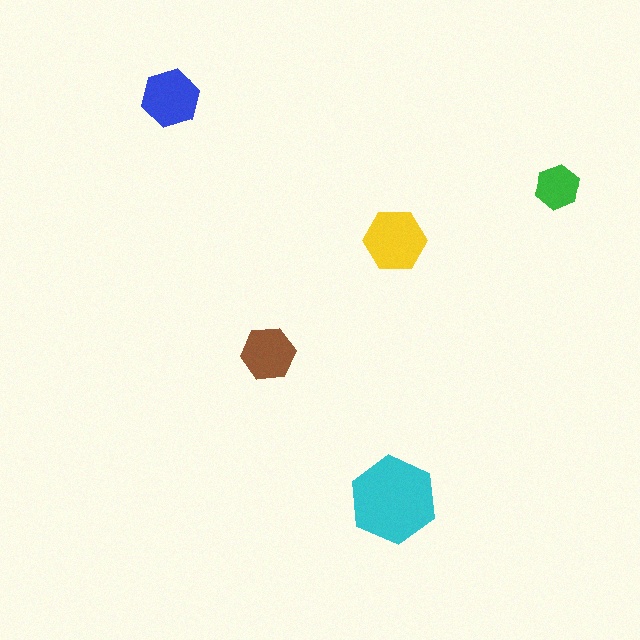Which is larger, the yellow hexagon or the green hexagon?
The yellow one.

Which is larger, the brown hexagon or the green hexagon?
The brown one.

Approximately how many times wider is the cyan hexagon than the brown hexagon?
About 1.5 times wider.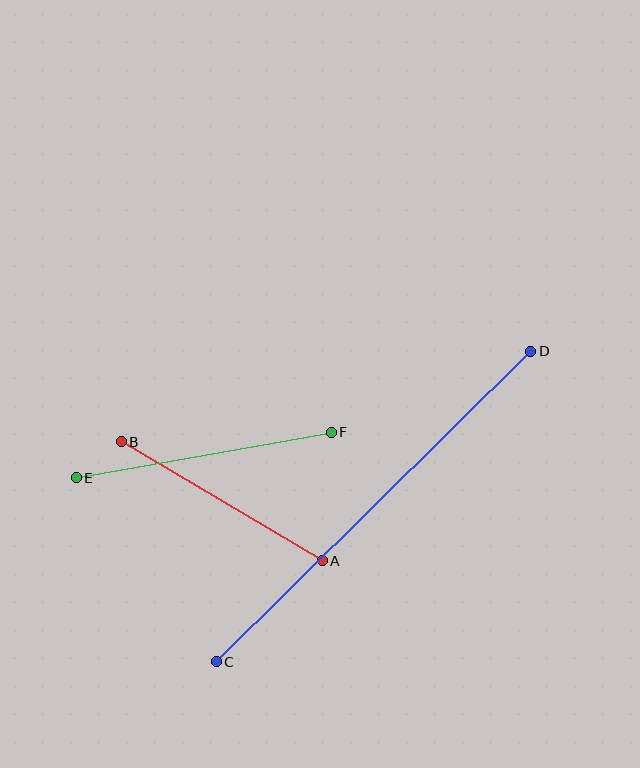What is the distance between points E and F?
The distance is approximately 259 pixels.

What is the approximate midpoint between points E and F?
The midpoint is at approximately (204, 455) pixels.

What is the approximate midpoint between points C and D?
The midpoint is at approximately (373, 507) pixels.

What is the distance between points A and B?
The distance is approximately 234 pixels.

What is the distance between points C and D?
The distance is approximately 442 pixels.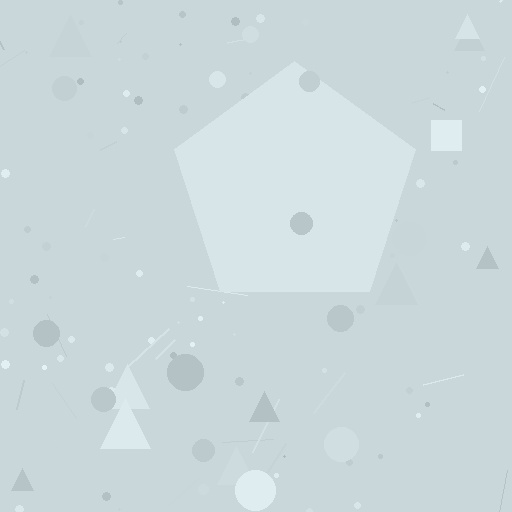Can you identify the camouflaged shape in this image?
The camouflaged shape is a pentagon.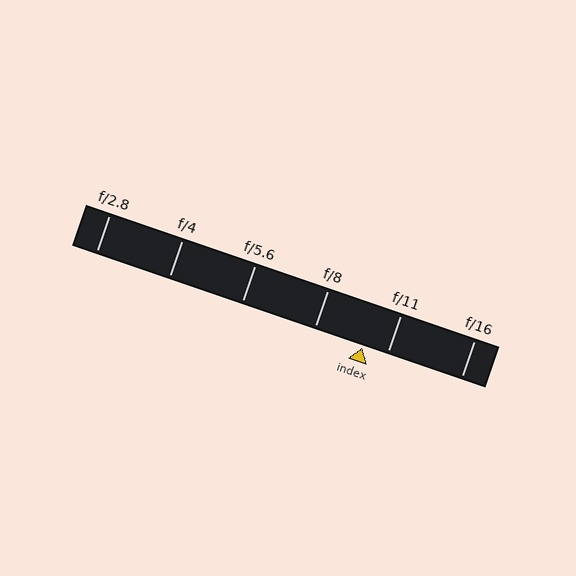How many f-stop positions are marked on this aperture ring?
There are 6 f-stop positions marked.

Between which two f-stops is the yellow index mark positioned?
The index mark is between f/8 and f/11.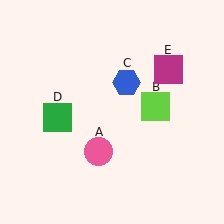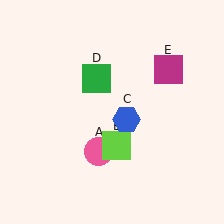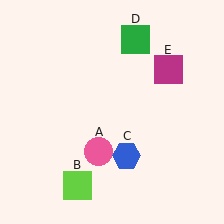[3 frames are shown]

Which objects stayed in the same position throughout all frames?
Pink circle (object A) and magenta square (object E) remained stationary.